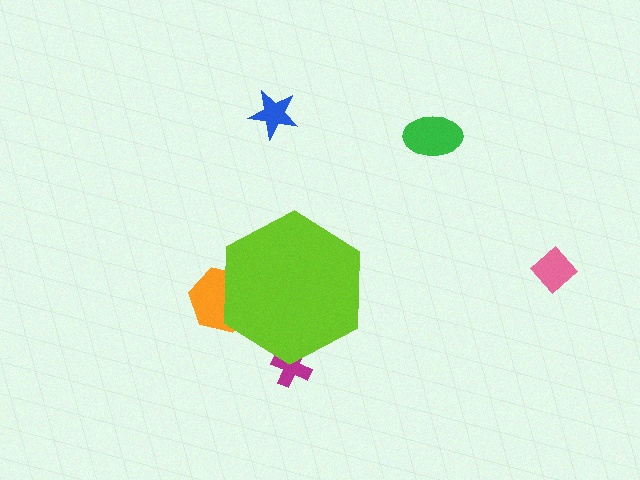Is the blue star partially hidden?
No, the blue star is fully visible.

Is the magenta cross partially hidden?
Yes, the magenta cross is partially hidden behind the lime hexagon.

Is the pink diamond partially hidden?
No, the pink diamond is fully visible.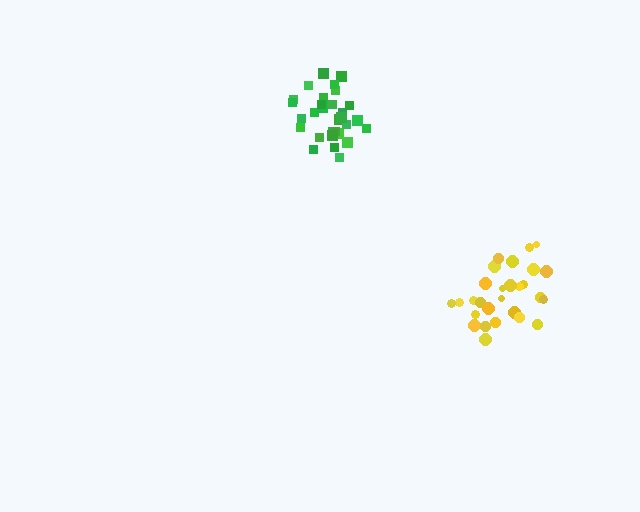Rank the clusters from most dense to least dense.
green, yellow.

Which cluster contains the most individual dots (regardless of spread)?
Green (30).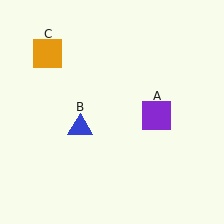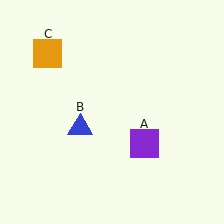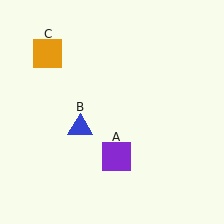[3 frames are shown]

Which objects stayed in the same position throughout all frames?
Blue triangle (object B) and orange square (object C) remained stationary.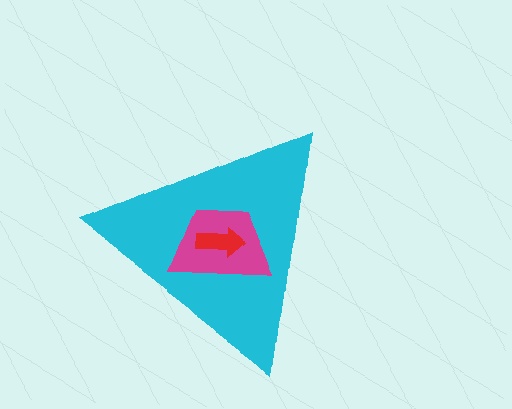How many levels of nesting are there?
3.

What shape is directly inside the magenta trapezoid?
The red arrow.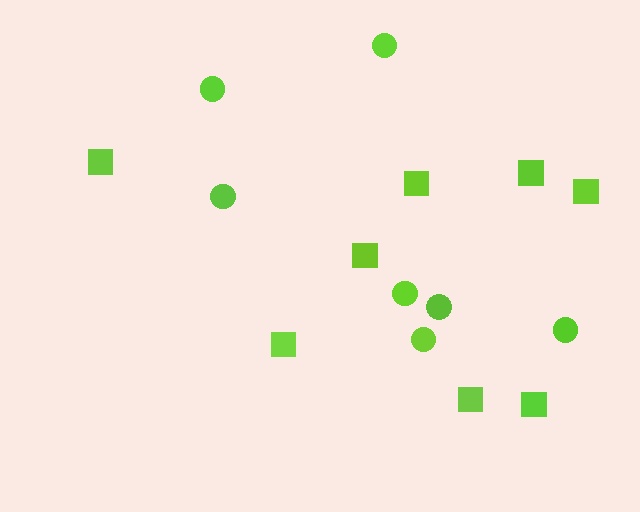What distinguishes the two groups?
There are 2 groups: one group of squares (8) and one group of circles (7).